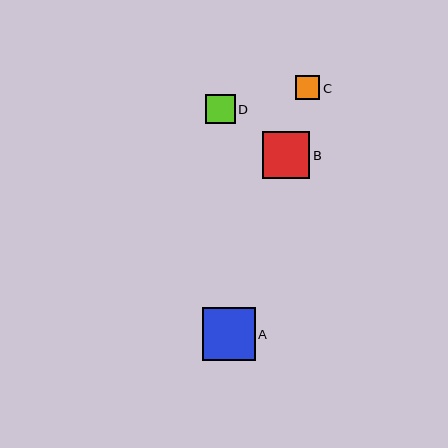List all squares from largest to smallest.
From largest to smallest: A, B, D, C.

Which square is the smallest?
Square C is the smallest with a size of approximately 24 pixels.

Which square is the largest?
Square A is the largest with a size of approximately 53 pixels.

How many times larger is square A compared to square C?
Square A is approximately 2.2 times the size of square C.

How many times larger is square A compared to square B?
Square A is approximately 1.1 times the size of square B.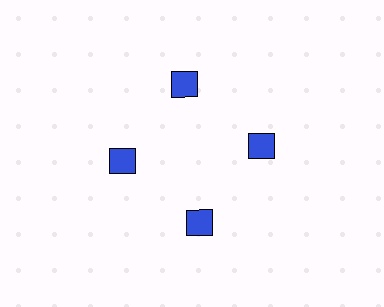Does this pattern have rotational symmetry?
Yes, this pattern has 4-fold rotational symmetry. It looks the same after rotating 90 degrees around the center.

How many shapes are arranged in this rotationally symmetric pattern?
There are 4 shapes, arranged in 4 groups of 1.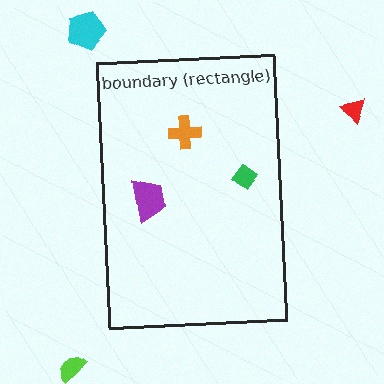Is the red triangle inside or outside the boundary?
Outside.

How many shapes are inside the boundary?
3 inside, 3 outside.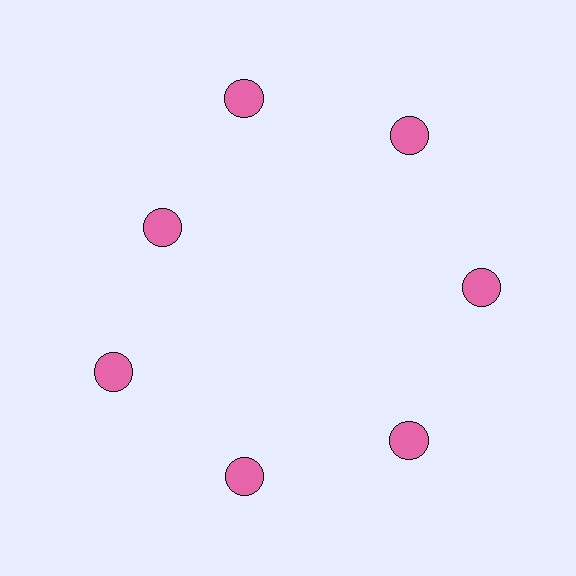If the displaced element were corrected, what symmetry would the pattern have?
It would have 7-fold rotational symmetry — the pattern would map onto itself every 51 degrees.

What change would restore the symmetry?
The symmetry would be restored by moving it outward, back onto the ring so that all 7 circles sit at equal angles and equal distance from the center.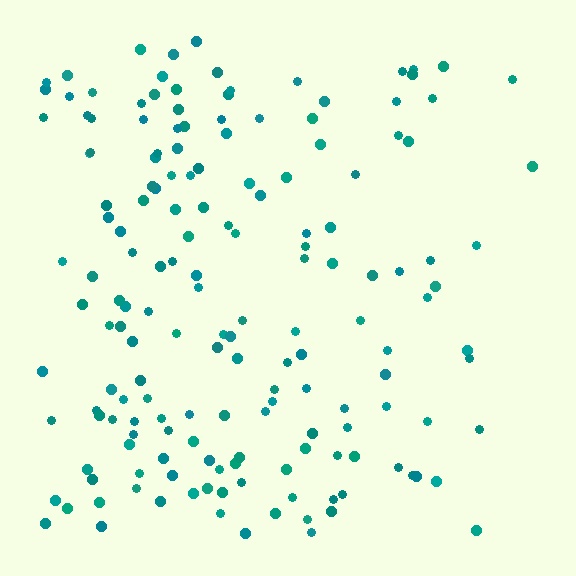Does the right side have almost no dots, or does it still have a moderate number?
Still a moderate number, just noticeably fewer than the left.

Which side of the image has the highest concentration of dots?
The left.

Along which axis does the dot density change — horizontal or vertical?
Horizontal.